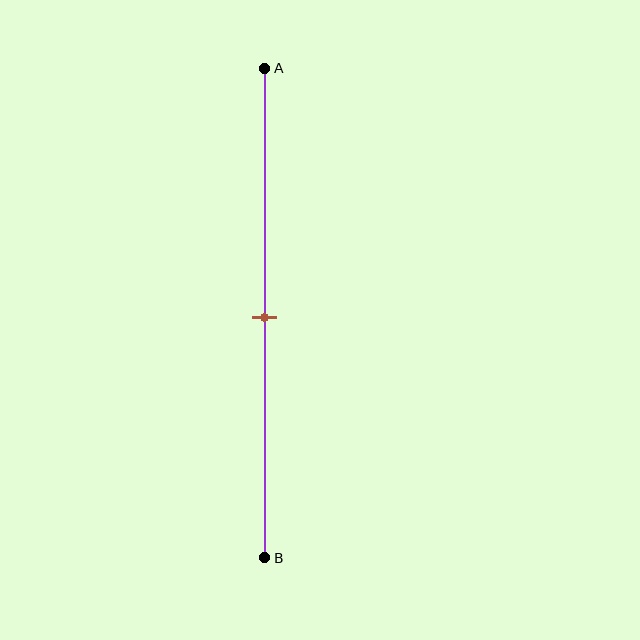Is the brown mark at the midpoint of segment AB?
Yes, the mark is approximately at the midpoint.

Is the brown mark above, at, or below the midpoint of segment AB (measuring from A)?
The brown mark is approximately at the midpoint of segment AB.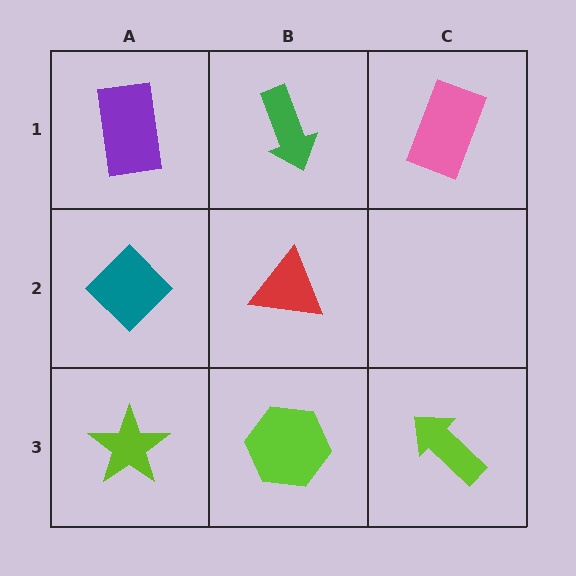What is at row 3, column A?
A lime star.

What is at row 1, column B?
A green arrow.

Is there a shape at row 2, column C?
No, that cell is empty.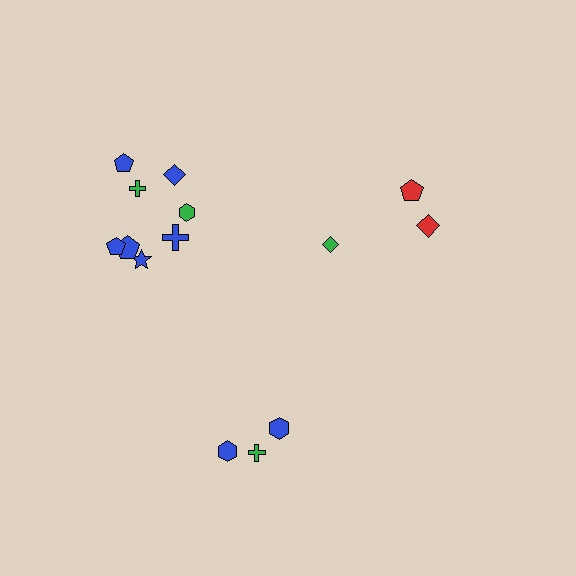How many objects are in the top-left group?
There are 8 objects.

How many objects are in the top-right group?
There are 3 objects.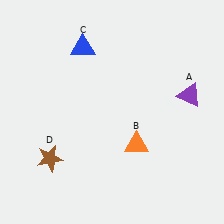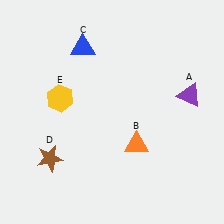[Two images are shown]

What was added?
A yellow hexagon (E) was added in Image 2.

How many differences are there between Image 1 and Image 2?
There is 1 difference between the two images.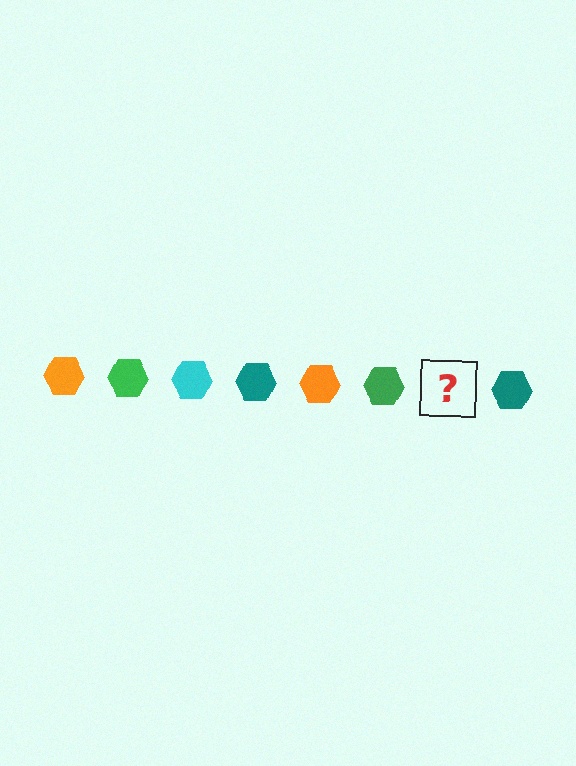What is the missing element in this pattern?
The missing element is a cyan hexagon.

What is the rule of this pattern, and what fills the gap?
The rule is that the pattern cycles through orange, green, cyan, teal hexagons. The gap should be filled with a cyan hexagon.